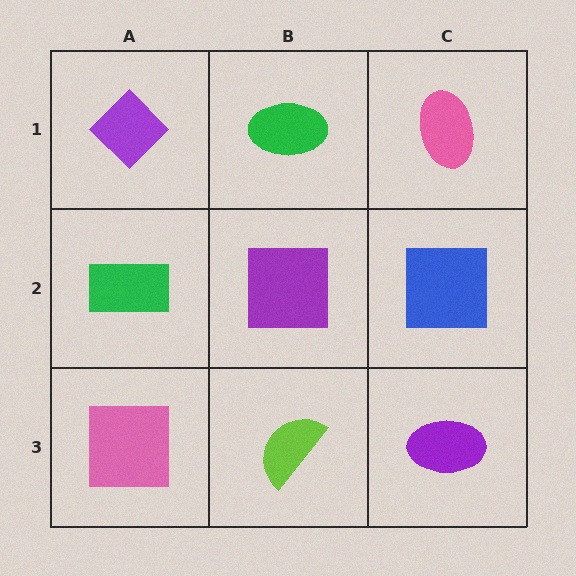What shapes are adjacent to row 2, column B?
A green ellipse (row 1, column B), a lime semicircle (row 3, column B), a green rectangle (row 2, column A), a blue square (row 2, column C).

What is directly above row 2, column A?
A purple diamond.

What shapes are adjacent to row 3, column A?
A green rectangle (row 2, column A), a lime semicircle (row 3, column B).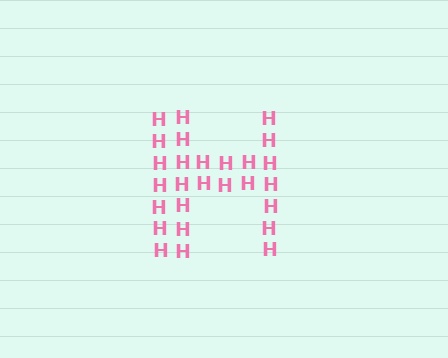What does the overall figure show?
The overall figure shows the letter H.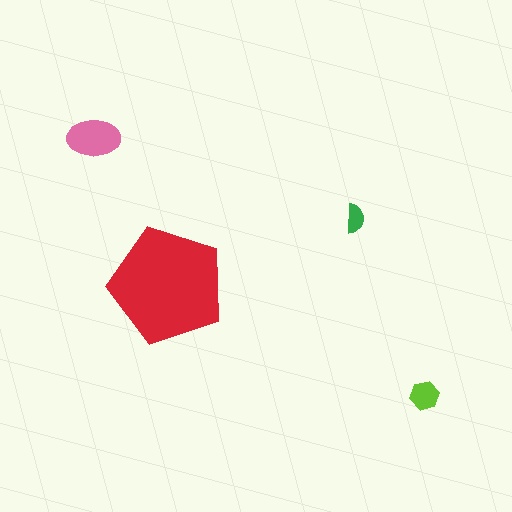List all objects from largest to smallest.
The red pentagon, the pink ellipse, the lime hexagon, the green semicircle.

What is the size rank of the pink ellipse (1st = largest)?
2nd.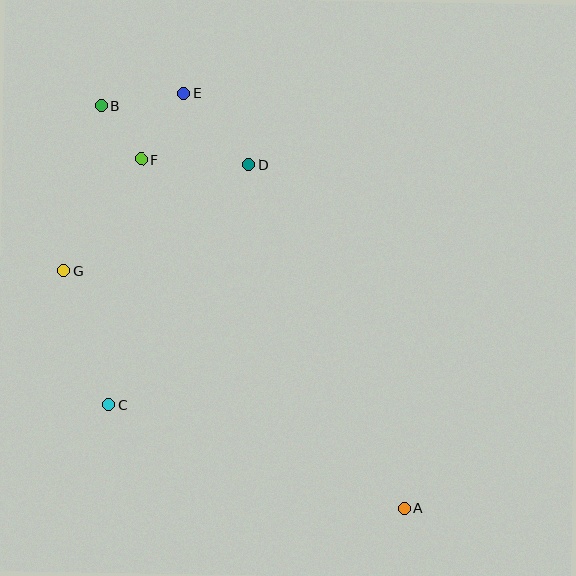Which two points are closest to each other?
Points B and F are closest to each other.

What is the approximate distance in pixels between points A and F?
The distance between A and F is approximately 437 pixels.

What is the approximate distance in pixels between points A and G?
The distance between A and G is approximately 415 pixels.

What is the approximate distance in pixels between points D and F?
The distance between D and F is approximately 108 pixels.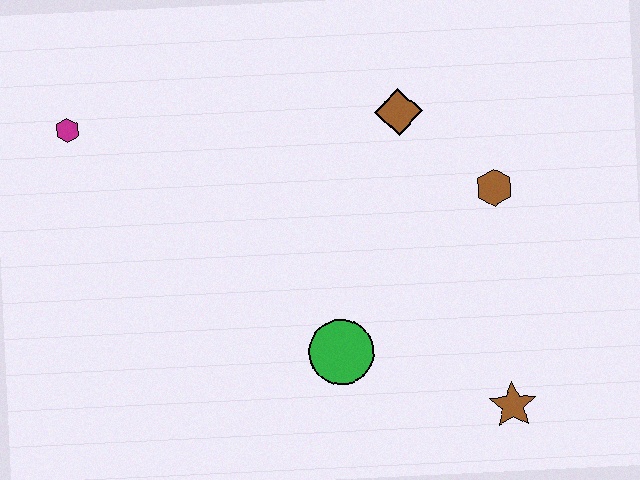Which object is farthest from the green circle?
The magenta hexagon is farthest from the green circle.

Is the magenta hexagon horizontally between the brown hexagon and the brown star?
No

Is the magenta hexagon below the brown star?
No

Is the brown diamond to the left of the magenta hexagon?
No